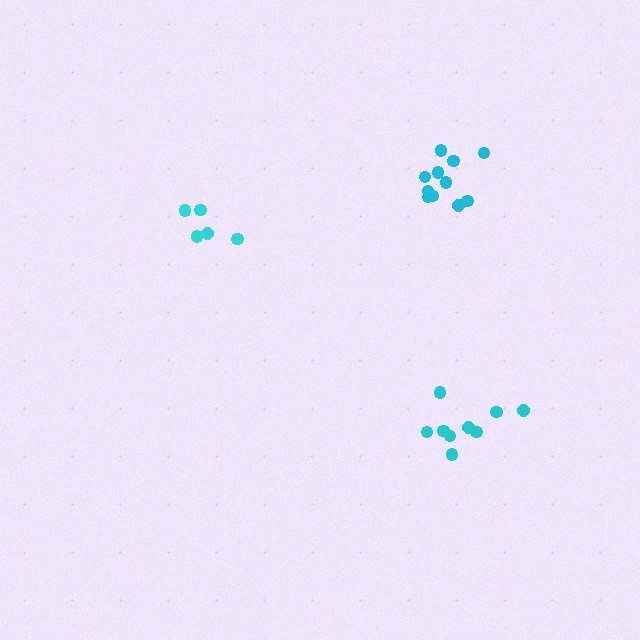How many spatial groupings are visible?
There are 3 spatial groupings.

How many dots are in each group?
Group 1: 9 dots, Group 2: 11 dots, Group 3: 5 dots (25 total).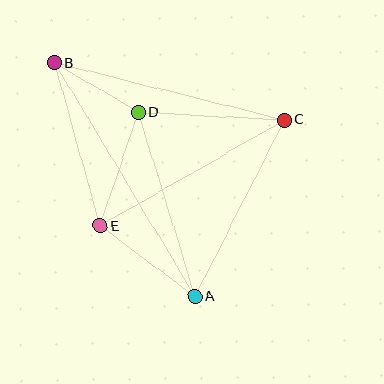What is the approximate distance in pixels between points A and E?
The distance between A and E is approximately 118 pixels.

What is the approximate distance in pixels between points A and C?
The distance between A and C is approximately 198 pixels.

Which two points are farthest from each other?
Points A and B are farthest from each other.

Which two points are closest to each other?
Points B and D are closest to each other.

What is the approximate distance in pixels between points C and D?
The distance between C and D is approximately 146 pixels.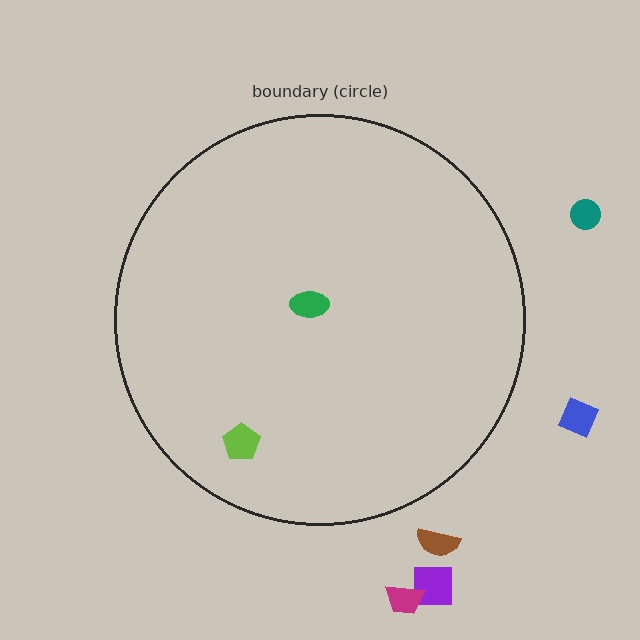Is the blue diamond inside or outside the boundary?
Outside.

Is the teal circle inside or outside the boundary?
Outside.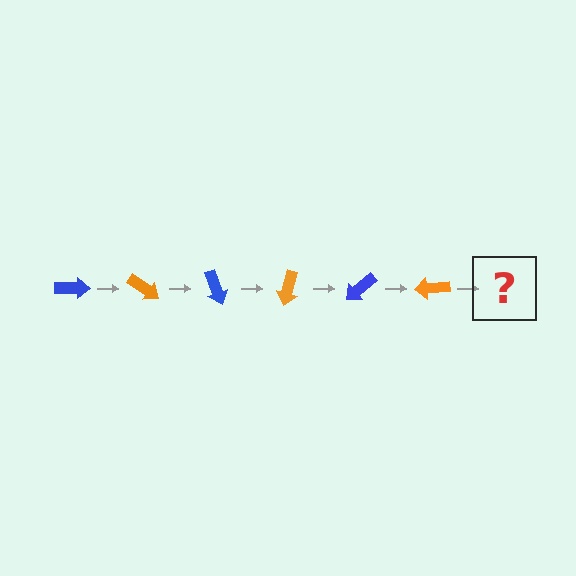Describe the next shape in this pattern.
It should be a blue arrow, rotated 210 degrees from the start.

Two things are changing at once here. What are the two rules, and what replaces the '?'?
The two rules are that it rotates 35 degrees each step and the color cycles through blue and orange. The '?' should be a blue arrow, rotated 210 degrees from the start.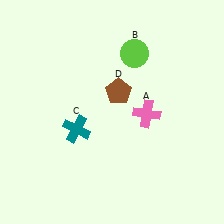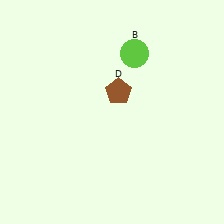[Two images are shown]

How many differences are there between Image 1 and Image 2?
There are 2 differences between the two images.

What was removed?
The teal cross (C), the pink cross (A) were removed in Image 2.